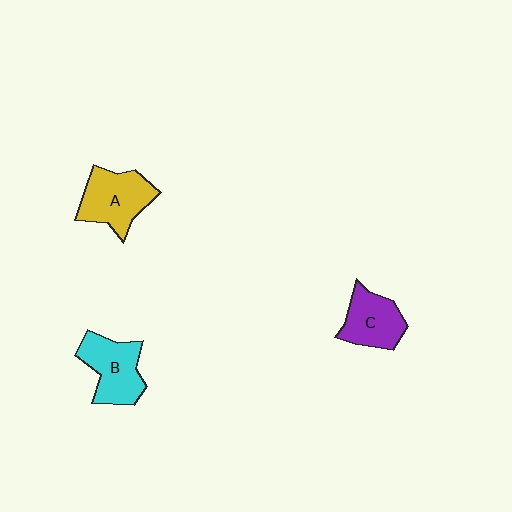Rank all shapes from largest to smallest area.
From largest to smallest: A (yellow), B (cyan), C (purple).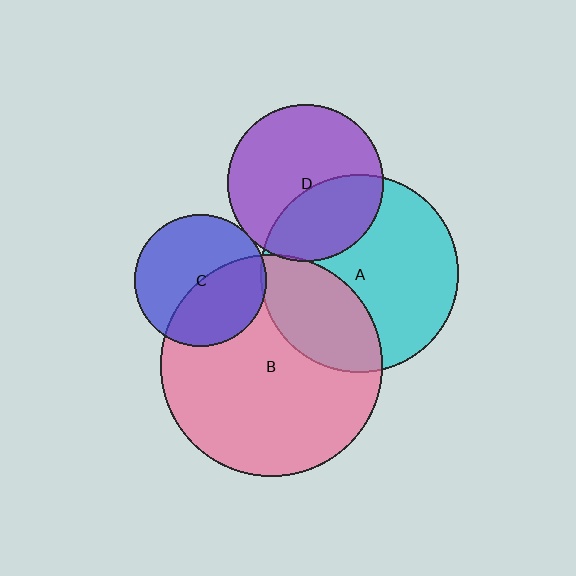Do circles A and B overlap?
Yes.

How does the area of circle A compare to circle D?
Approximately 1.6 times.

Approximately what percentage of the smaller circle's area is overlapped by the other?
Approximately 30%.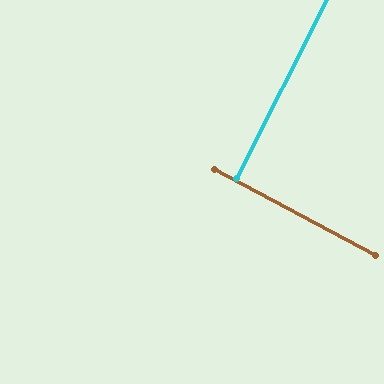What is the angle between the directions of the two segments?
Approximately 88 degrees.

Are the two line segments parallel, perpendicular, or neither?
Perpendicular — they meet at approximately 88°.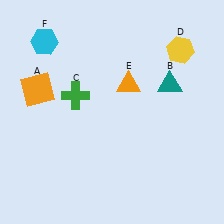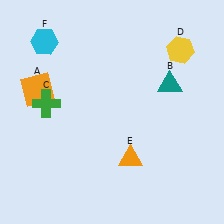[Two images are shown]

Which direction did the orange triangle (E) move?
The orange triangle (E) moved down.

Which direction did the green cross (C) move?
The green cross (C) moved left.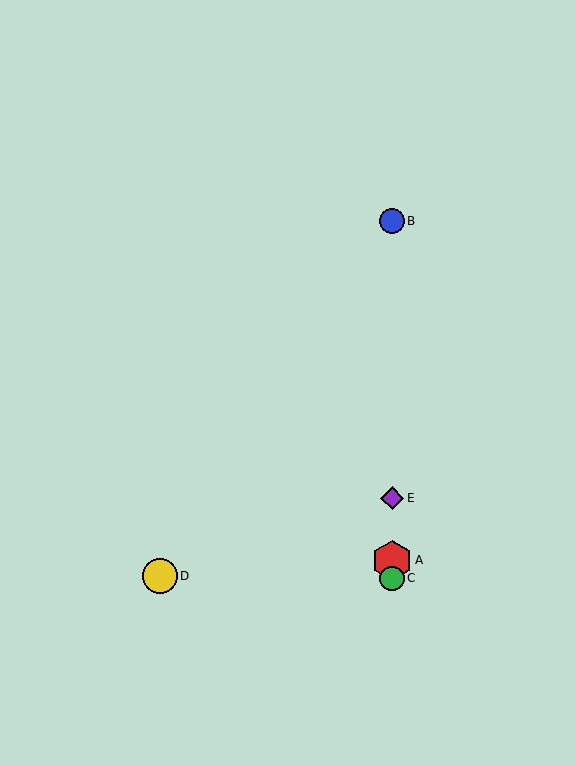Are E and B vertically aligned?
Yes, both are at x≈392.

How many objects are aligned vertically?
4 objects (A, B, C, E) are aligned vertically.